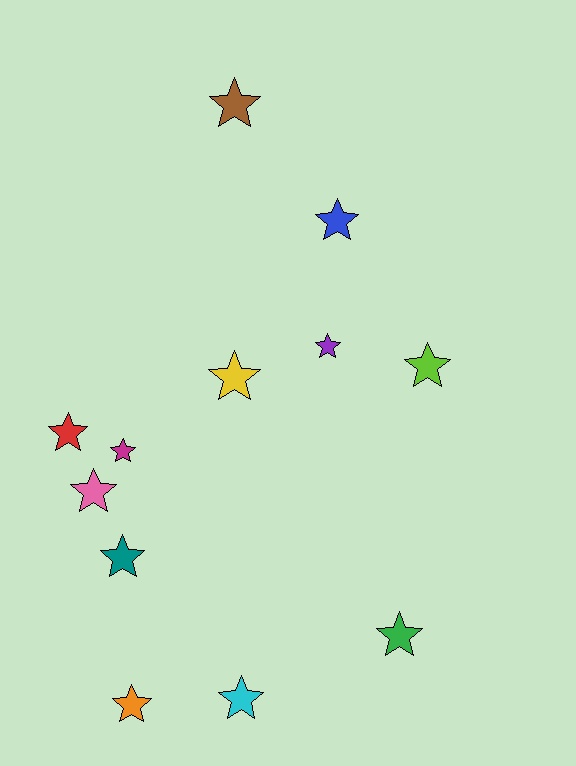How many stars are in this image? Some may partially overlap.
There are 12 stars.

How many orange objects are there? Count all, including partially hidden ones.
There is 1 orange object.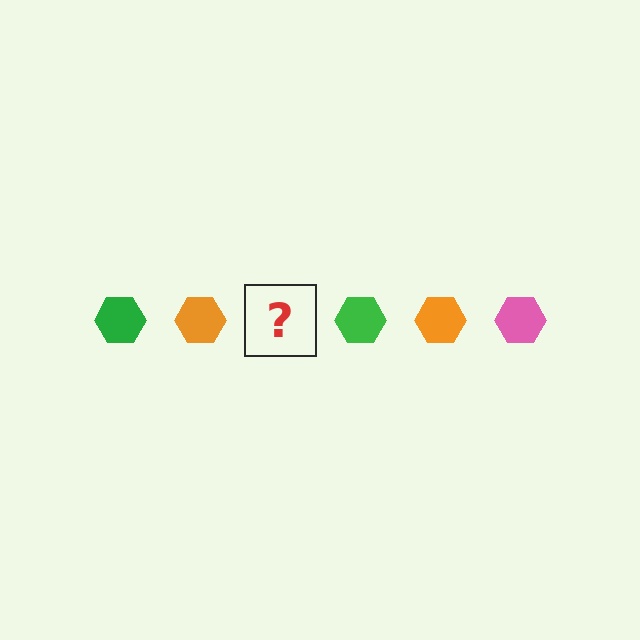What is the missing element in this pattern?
The missing element is a pink hexagon.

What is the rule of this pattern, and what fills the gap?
The rule is that the pattern cycles through green, orange, pink hexagons. The gap should be filled with a pink hexagon.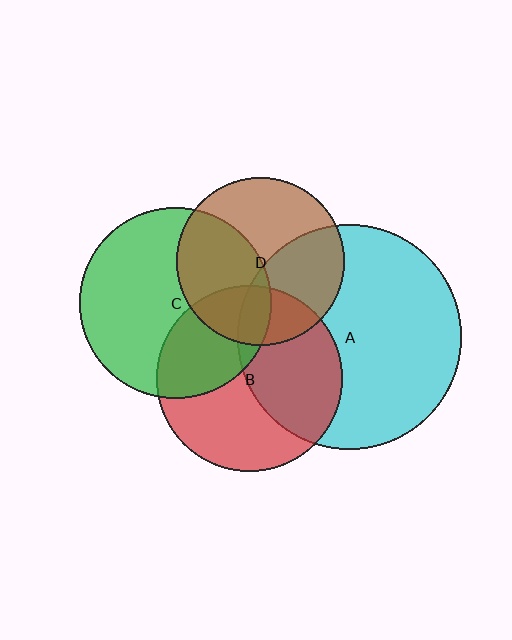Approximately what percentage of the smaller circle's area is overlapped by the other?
Approximately 40%.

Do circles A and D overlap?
Yes.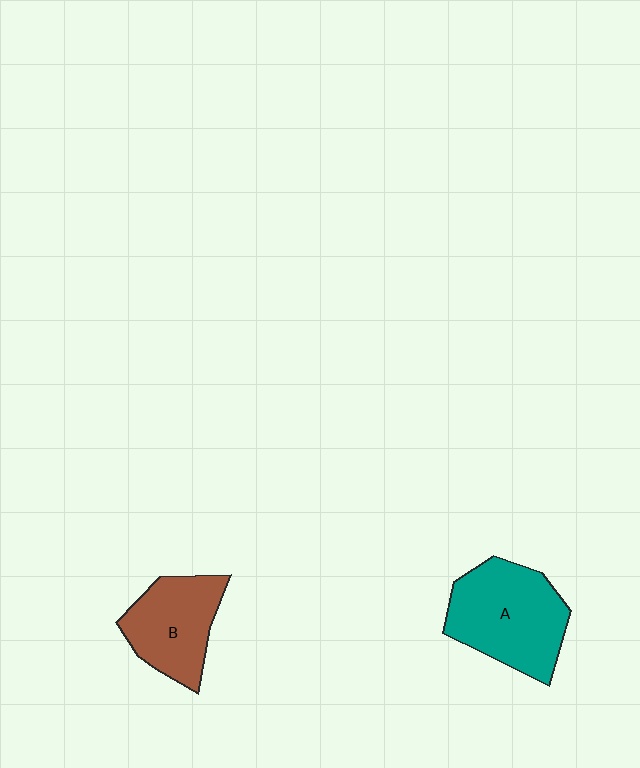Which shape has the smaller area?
Shape B (brown).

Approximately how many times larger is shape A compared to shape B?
Approximately 1.3 times.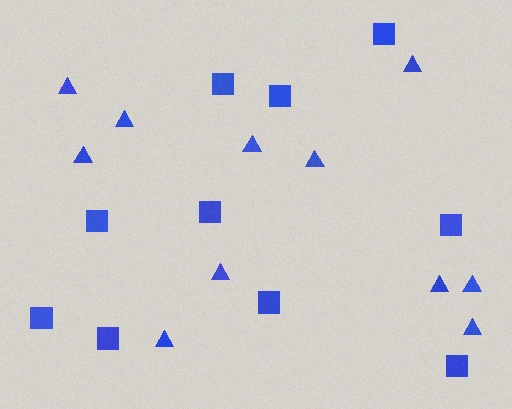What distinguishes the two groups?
There are 2 groups: one group of squares (10) and one group of triangles (11).